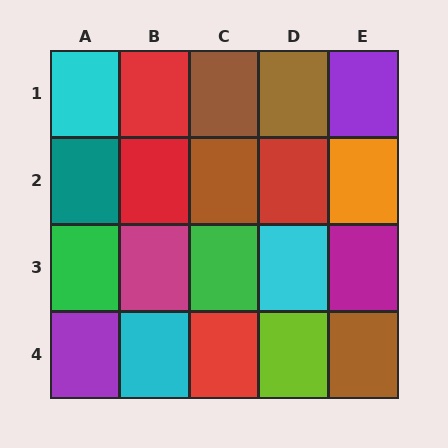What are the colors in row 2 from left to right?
Teal, red, brown, red, orange.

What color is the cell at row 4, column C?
Red.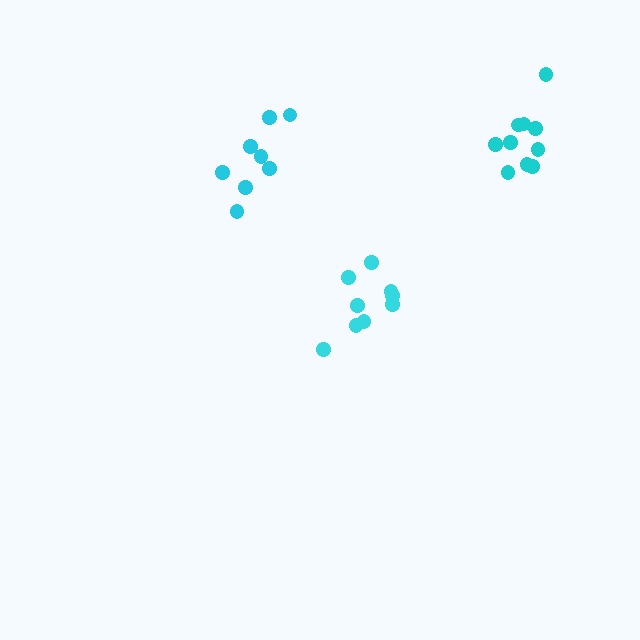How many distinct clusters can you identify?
There are 3 distinct clusters.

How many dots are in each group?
Group 1: 10 dots, Group 2: 8 dots, Group 3: 9 dots (27 total).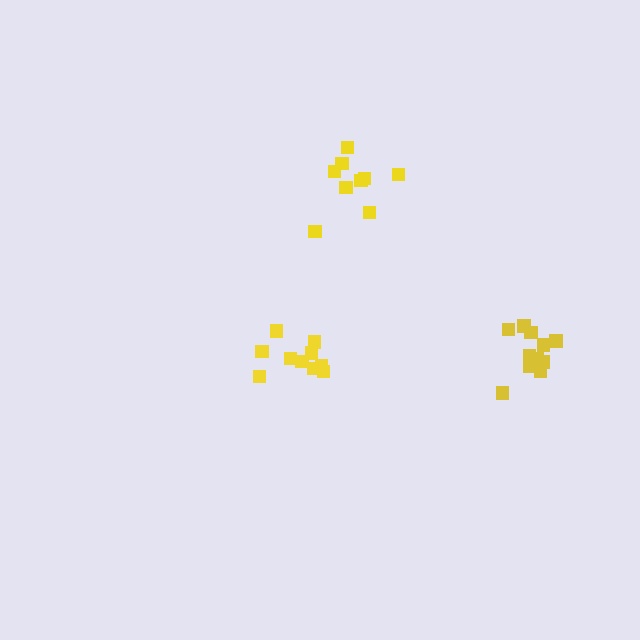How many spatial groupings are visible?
There are 3 spatial groupings.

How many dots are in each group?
Group 1: 11 dots, Group 2: 9 dots, Group 3: 10 dots (30 total).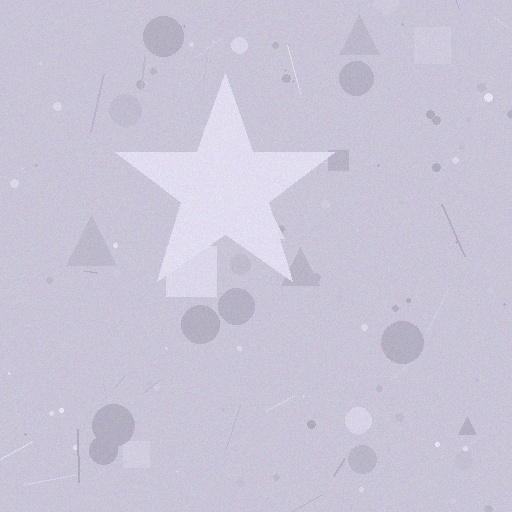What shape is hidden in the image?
A star is hidden in the image.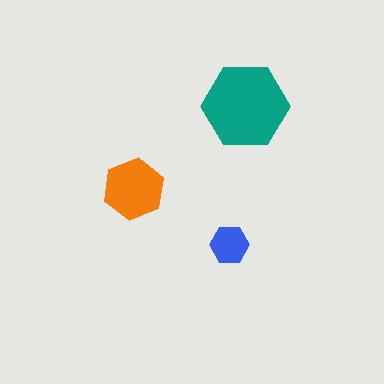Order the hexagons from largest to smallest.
the teal one, the orange one, the blue one.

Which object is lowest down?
The blue hexagon is bottommost.